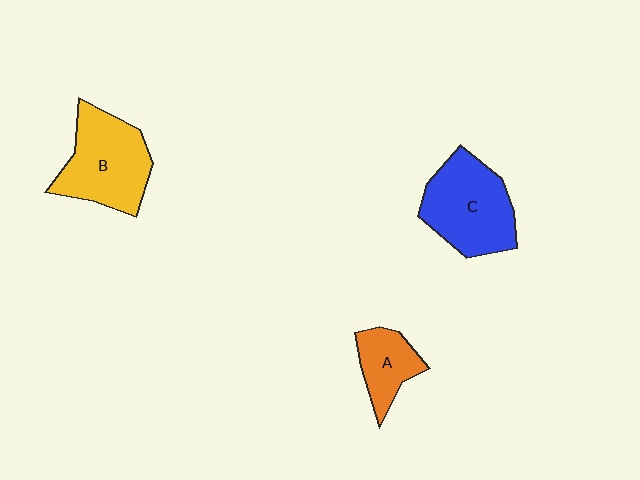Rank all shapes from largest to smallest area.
From largest to smallest: C (blue), B (yellow), A (orange).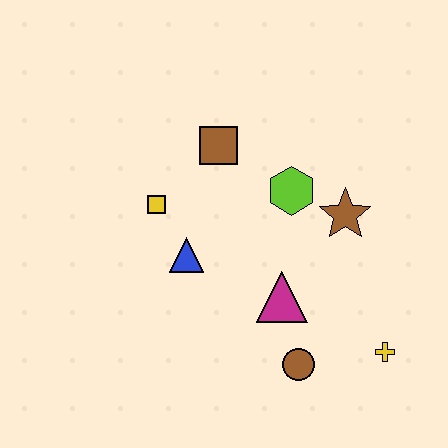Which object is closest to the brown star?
The lime hexagon is closest to the brown star.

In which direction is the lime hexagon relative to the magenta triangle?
The lime hexagon is above the magenta triangle.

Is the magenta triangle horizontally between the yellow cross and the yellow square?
Yes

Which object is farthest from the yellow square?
The yellow cross is farthest from the yellow square.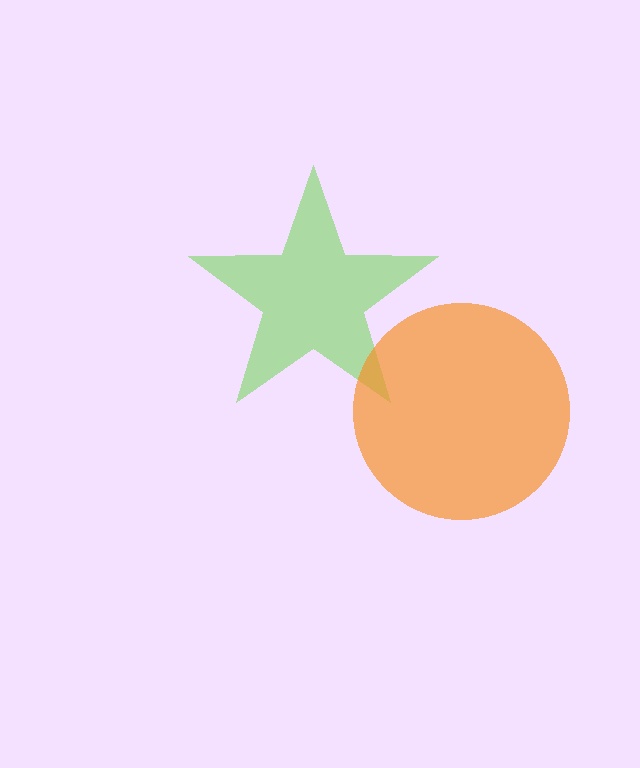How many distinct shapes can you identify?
There are 2 distinct shapes: a lime star, an orange circle.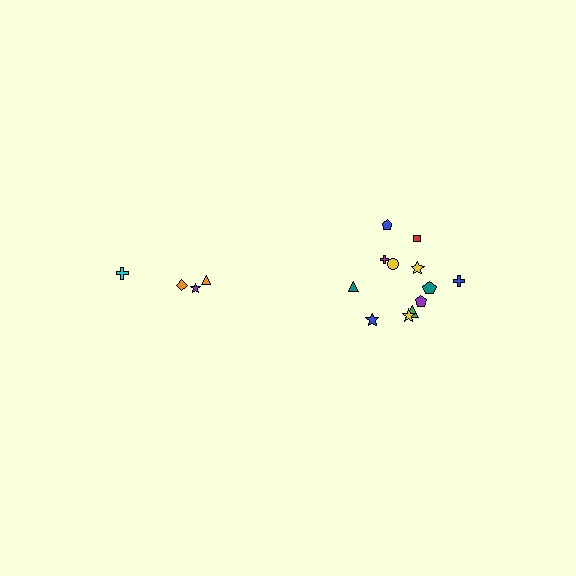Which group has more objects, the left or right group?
The right group.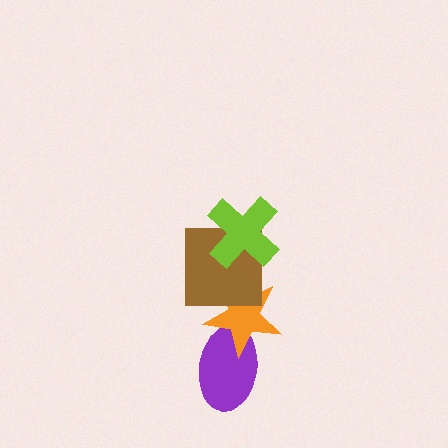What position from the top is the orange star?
The orange star is 3rd from the top.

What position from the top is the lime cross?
The lime cross is 1st from the top.